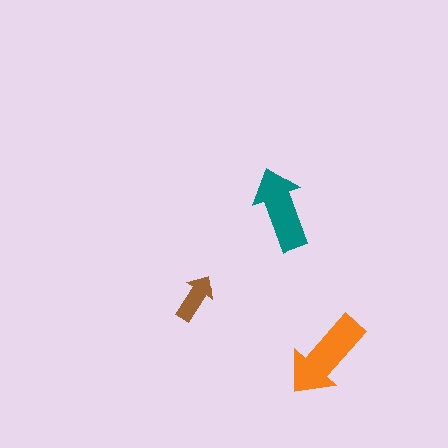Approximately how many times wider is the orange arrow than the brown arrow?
About 2 times wider.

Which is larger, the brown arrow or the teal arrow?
The teal one.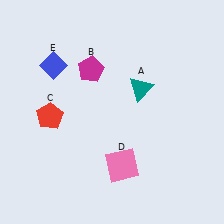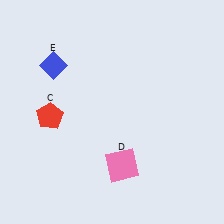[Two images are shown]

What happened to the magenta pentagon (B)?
The magenta pentagon (B) was removed in Image 2. It was in the top-left area of Image 1.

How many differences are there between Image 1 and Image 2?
There are 2 differences between the two images.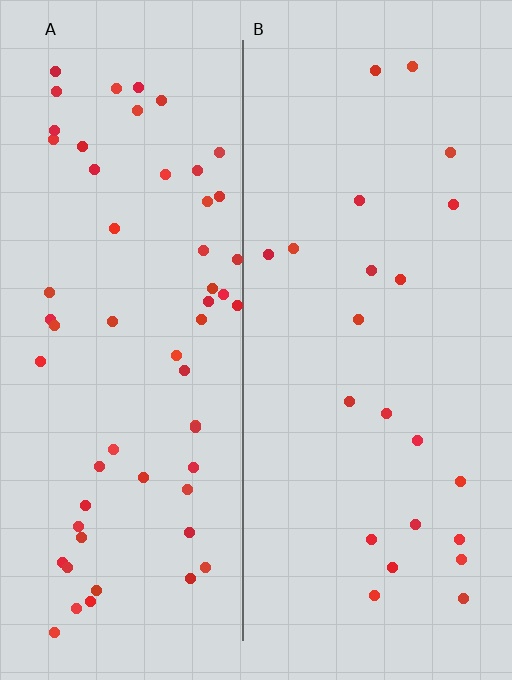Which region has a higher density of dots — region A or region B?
A (the left).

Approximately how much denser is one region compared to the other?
Approximately 2.6× — region A over region B.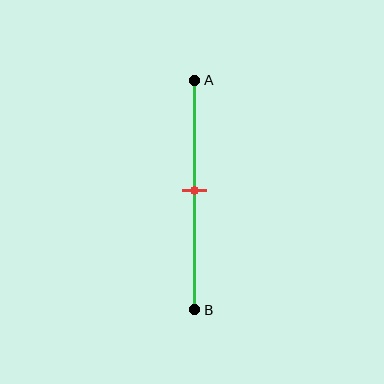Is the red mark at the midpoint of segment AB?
Yes, the mark is approximately at the midpoint.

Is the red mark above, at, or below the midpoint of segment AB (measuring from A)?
The red mark is approximately at the midpoint of segment AB.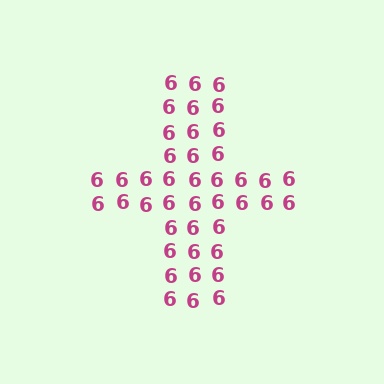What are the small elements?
The small elements are digit 6's.